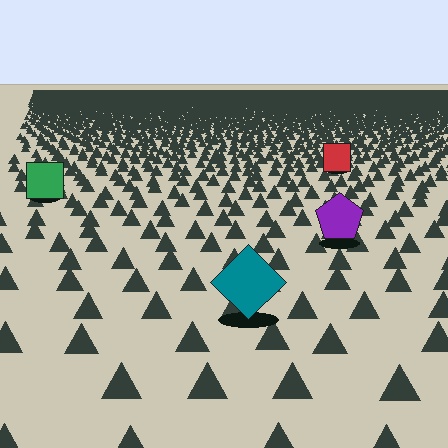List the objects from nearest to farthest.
From nearest to farthest: the teal diamond, the purple pentagon, the green square, the red square.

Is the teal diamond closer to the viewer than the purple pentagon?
Yes. The teal diamond is closer — you can tell from the texture gradient: the ground texture is coarser near it.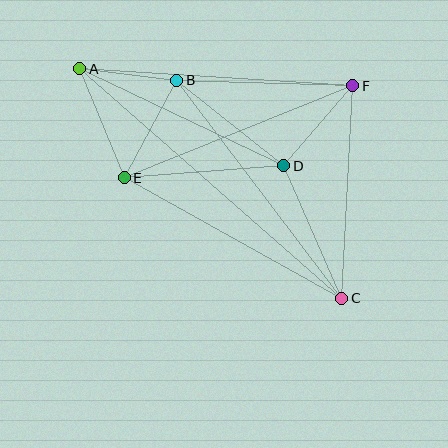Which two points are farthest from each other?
Points A and C are farthest from each other.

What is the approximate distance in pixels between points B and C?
The distance between B and C is approximately 274 pixels.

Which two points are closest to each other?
Points A and B are closest to each other.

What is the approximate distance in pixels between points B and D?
The distance between B and D is approximately 137 pixels.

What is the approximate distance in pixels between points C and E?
The distance between C and E is approximately 249 pixels.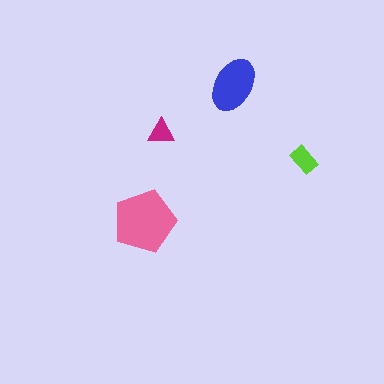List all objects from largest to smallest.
The pink pentagon, the blue ellipse, the lime rectangle, the magenta triangle.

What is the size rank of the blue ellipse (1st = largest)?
2nd.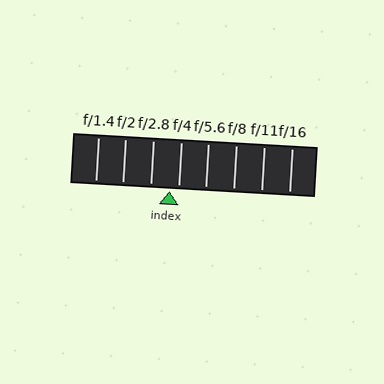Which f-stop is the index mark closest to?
The index mark is closest to f/4.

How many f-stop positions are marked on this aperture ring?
There are 8 f-stop positions marked.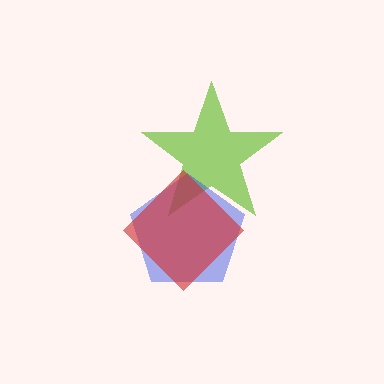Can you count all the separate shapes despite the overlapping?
Yes, there are 3 separate shapes.